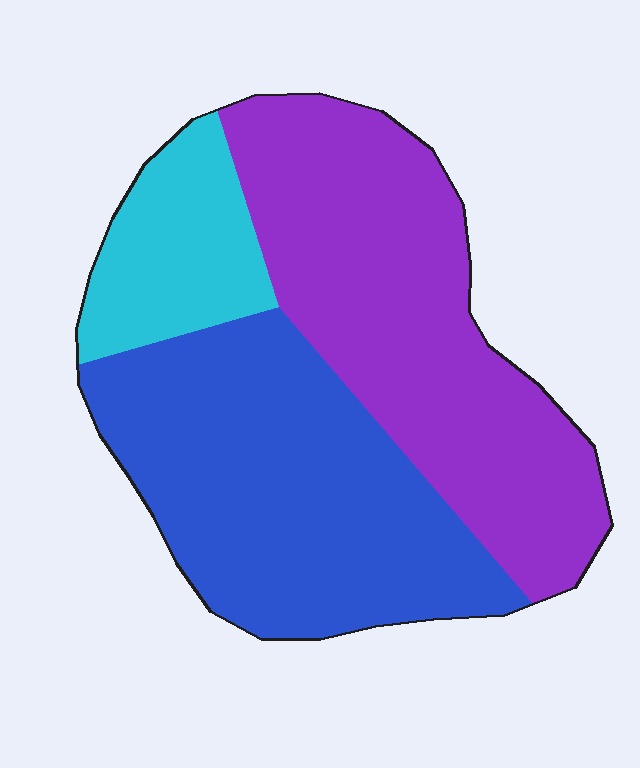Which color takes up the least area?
Cyan, at roughly 15%.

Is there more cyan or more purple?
Purple.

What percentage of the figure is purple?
Purple takes up between a third and a half of the figure.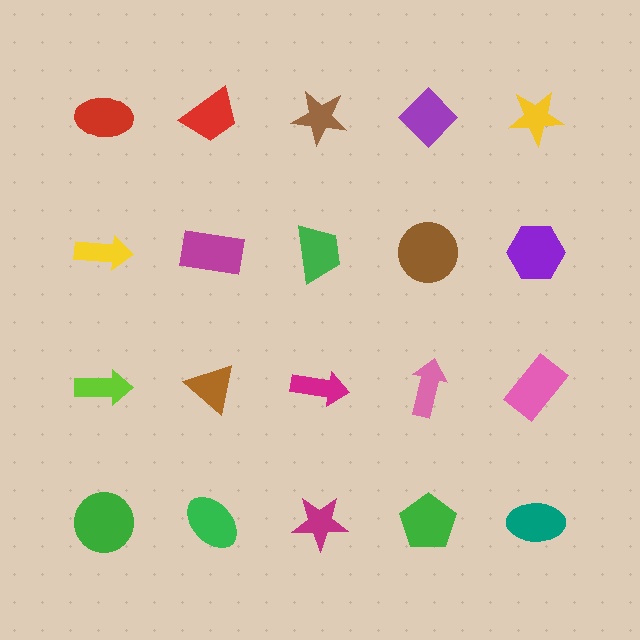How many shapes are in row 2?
5 shapes.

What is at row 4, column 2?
A green ellipse.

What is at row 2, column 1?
A yellow arrow.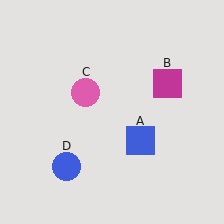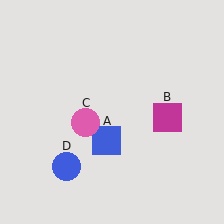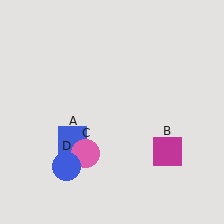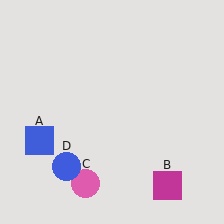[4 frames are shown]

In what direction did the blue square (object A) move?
The blue square (object A) moved left.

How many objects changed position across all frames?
3 objects changed position: blue square (object A), magenta square (object B), pink circle (object C).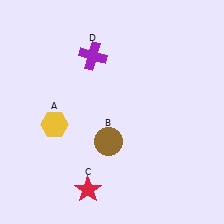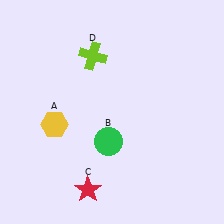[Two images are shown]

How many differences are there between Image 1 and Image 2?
There are 2 differences between the two images.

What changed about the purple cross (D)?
In Image 1, D is purple. In Image 2, it changed to lime.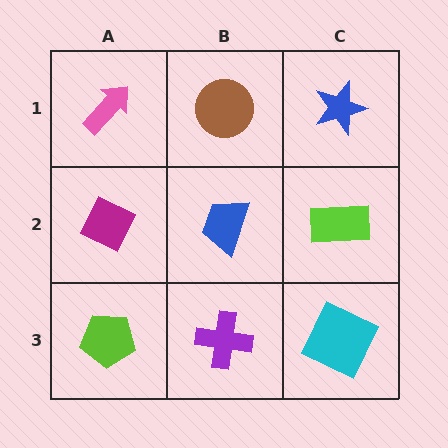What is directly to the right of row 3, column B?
A cyan square.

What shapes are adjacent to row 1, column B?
A blue trapezoid (row 2, column B), a pink arrow (row 1, column A), a blue star (row 1, column C).